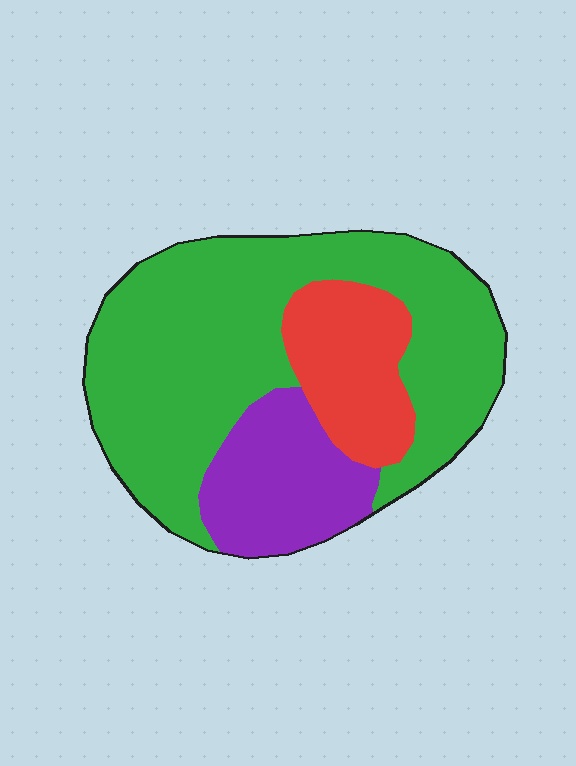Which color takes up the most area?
Green, at roughly 65%.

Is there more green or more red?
Green.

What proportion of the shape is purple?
Purple takes up about one fifth (1/5) of the shape.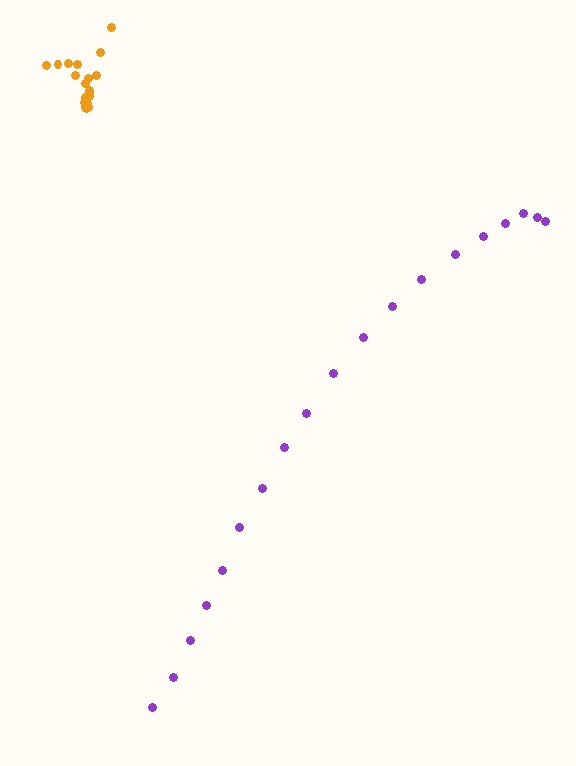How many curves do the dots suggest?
There are 2 distinct paths.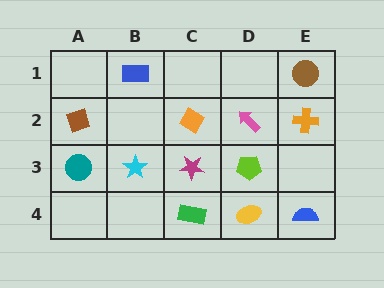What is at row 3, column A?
A teal circle.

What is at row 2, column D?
A pink arrow.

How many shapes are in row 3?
4 shapes.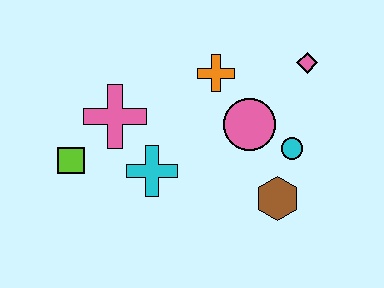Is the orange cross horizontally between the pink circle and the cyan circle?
No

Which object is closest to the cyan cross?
The pink cross is closest to the cyan cross.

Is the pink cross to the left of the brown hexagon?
Yes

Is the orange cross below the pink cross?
No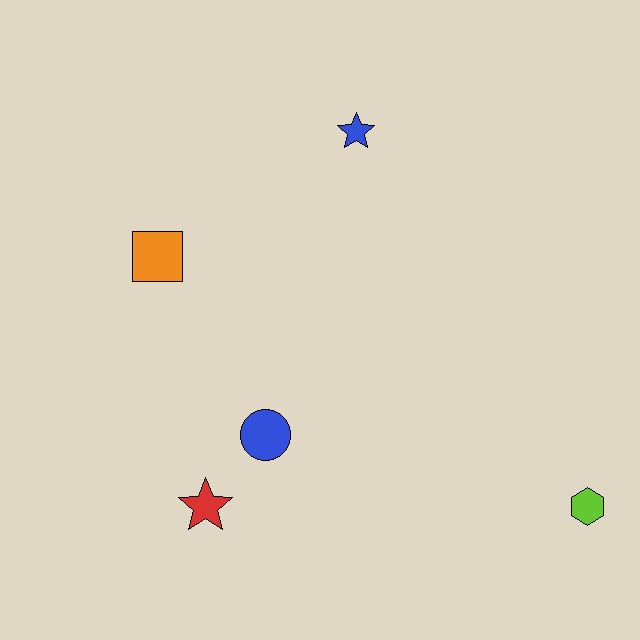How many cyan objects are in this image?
There are no cyan objects.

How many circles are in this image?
There is 1 circle.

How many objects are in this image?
There are 5 objects.